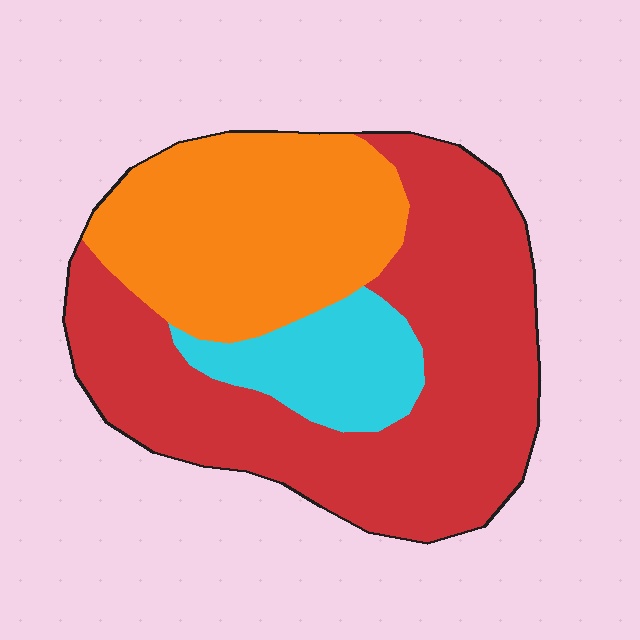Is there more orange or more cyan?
Orange.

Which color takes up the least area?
Cyan, at roughly 15%.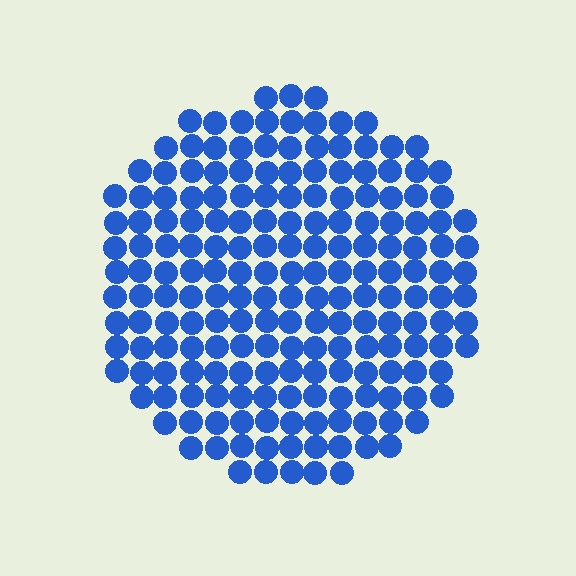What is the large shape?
The large shape is a circle.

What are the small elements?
The small elements are circles.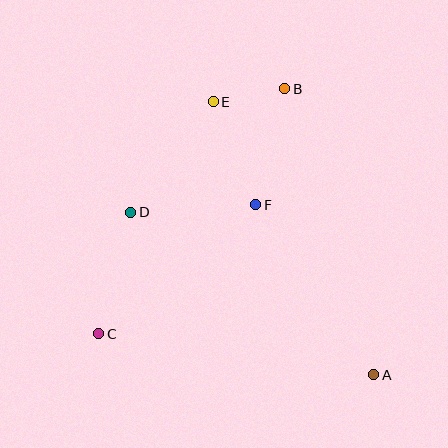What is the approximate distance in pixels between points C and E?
The distance between C and E is approximately 259 pixels.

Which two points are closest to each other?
Points B and E are closest to each other.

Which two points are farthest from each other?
Points A and E are farthest from each other.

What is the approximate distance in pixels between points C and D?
The distance between C and D is approximately 126 pixels.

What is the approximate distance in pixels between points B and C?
The distance between B and C is approximately 308 pixels.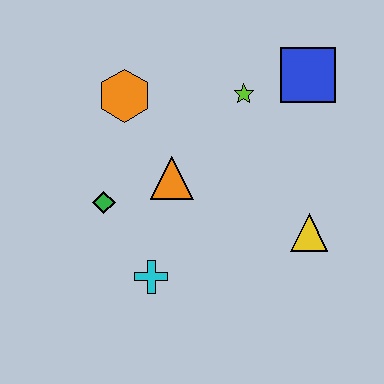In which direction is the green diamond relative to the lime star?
The green diamond is to the left of the lime star.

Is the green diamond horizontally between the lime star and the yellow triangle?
No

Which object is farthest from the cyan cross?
The blue square is farthest from the cyan cross.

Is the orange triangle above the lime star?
No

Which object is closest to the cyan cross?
The green diamond is closest to the cyan cross.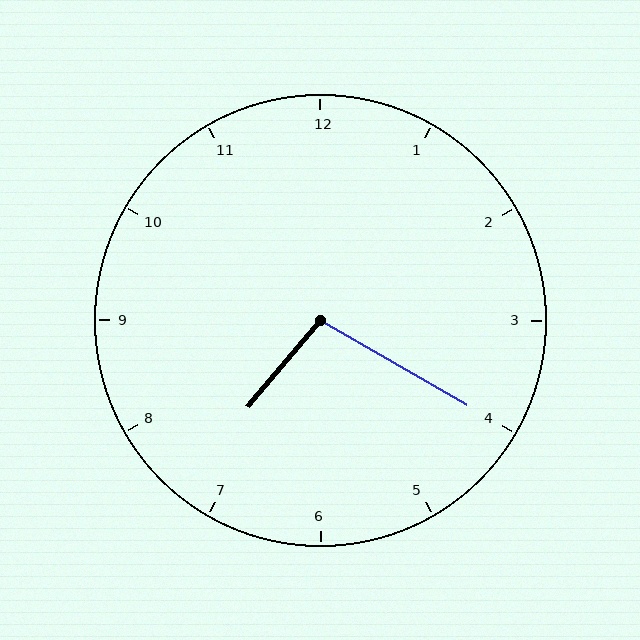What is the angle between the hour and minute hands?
Approximately 100 degrees.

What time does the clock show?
7:20.